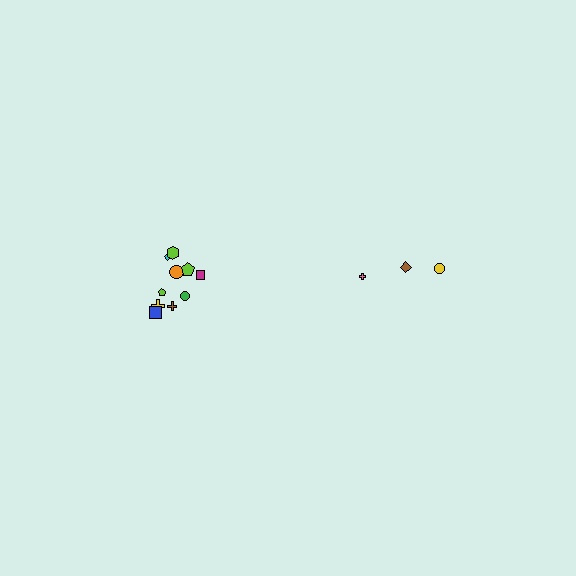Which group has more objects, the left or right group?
The left group.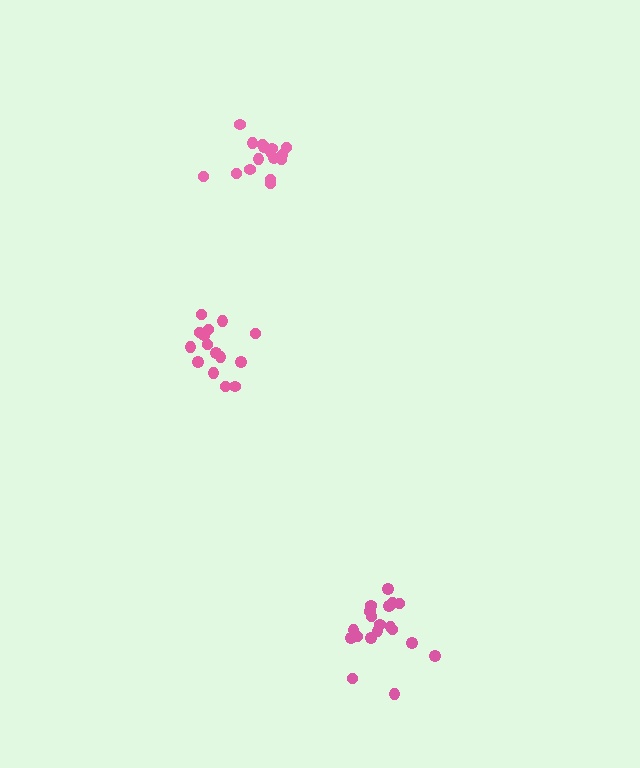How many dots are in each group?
Group 1: 16 dots, Group 2: 19 dots, Group 3: 15 dots (50 total).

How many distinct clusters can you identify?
There are 3 distinct clusters.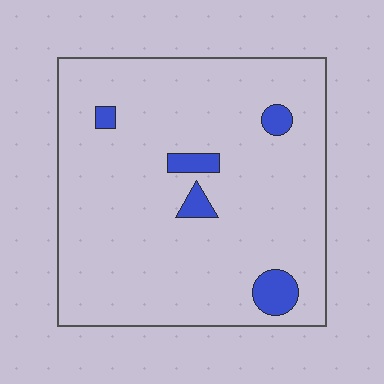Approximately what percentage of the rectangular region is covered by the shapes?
Approximately 5%.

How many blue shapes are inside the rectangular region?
5.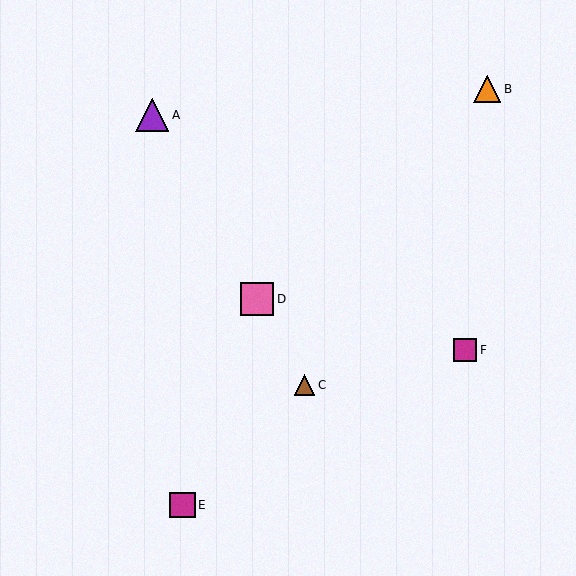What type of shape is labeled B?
Shape B is an orange triangle.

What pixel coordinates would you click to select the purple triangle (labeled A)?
Click at (152, 115) to select the purple triangle A.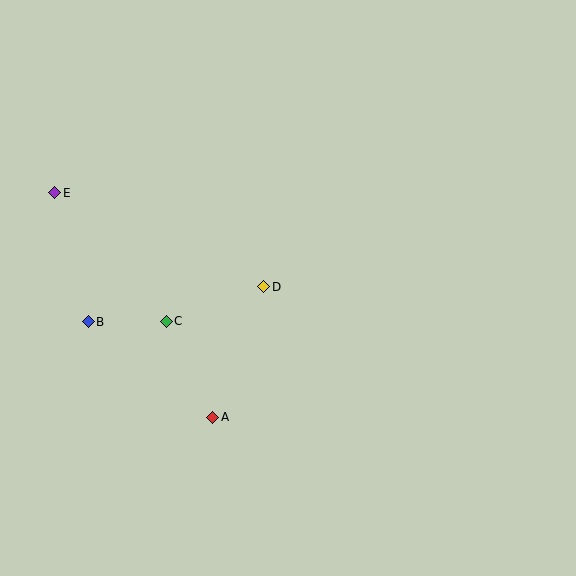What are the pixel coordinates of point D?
Point D is at (264, 287).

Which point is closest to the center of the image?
Point D at (264, 287) is closest to the center.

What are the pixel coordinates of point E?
Point E is at (55, 193).